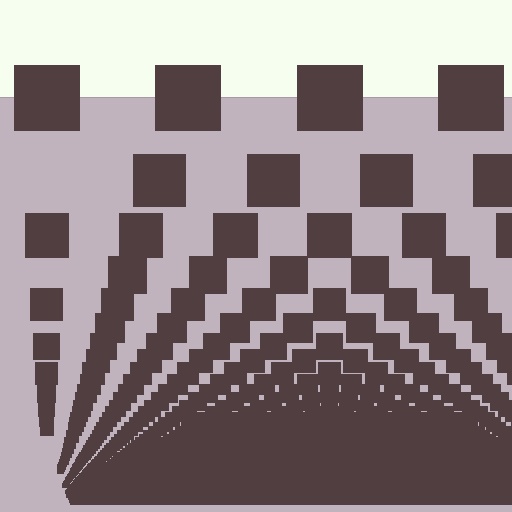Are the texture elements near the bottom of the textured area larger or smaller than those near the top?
Smaller. The gradient is inverted — elements near the bottom are smaller and denser.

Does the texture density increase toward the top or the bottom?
Density increases toward the bottom.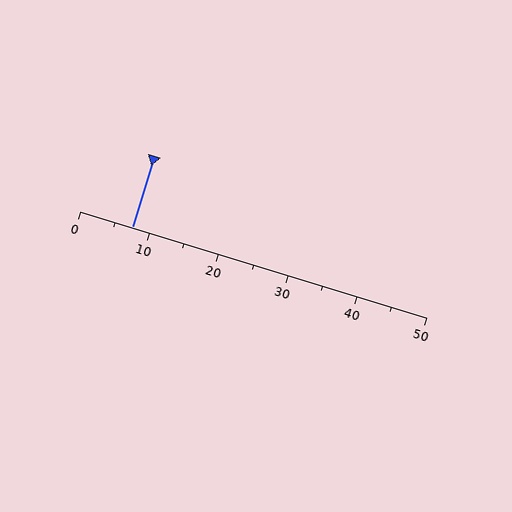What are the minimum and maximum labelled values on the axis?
The axis runs from 0 to 50.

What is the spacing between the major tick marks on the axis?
The major ticks are spaced 10 apart.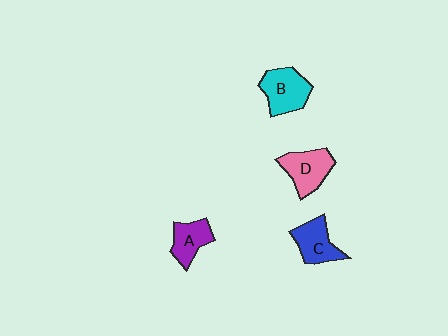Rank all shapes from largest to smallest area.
From largest to smallest: B (cyan), D (pink), C (blue), A (purple).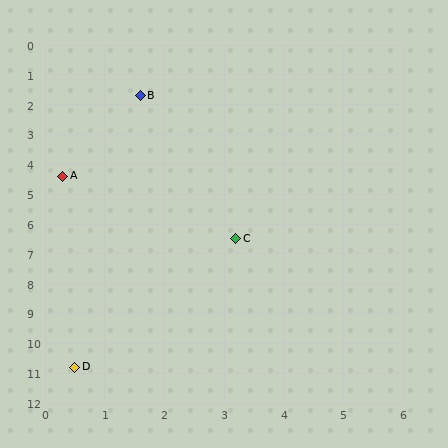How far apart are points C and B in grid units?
Points C and B are about 5.1 grid units apart.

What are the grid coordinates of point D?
Point D is at approximately (0.5, 10.8).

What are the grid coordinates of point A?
Point A is at approximately (0.3, 4.4).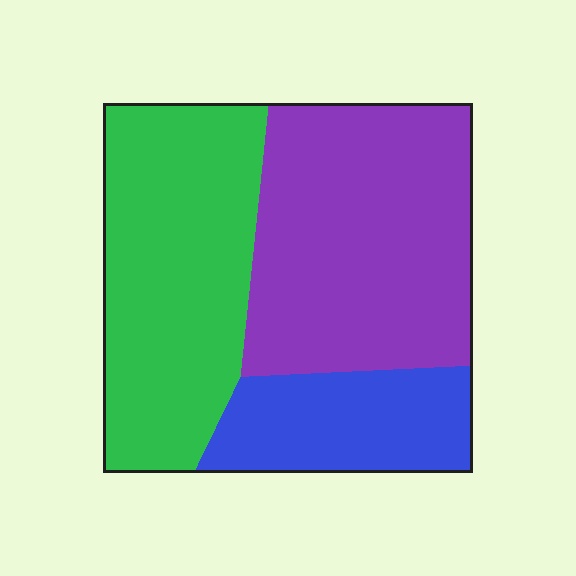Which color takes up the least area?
Blue, at roughly 20%.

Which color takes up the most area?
Purple, at roughly 45%.